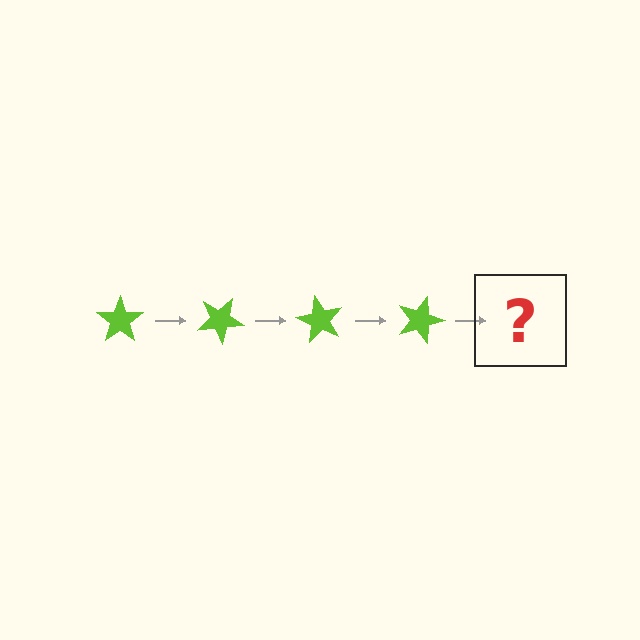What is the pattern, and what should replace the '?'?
The pattern is that the star rotates 30 degrees each step. The '?' should be a lime star rotated 120 degrees.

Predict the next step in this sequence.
The next step is a lime star rotated 120 degrees.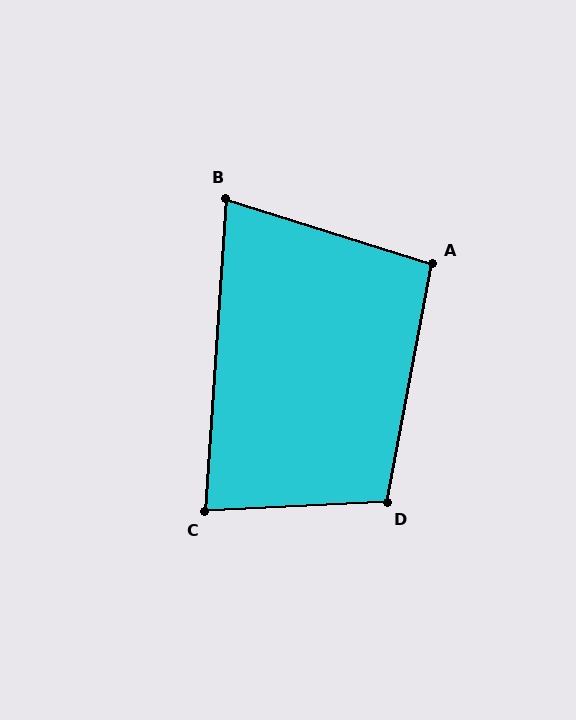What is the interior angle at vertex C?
Approximately 83 degrees (acute).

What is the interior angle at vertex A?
Approximately 97 degrees (obtuse).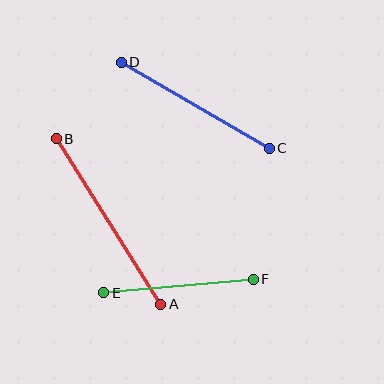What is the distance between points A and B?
The distance is approximately 196 pixels.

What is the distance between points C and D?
The distance is approximately 171 pixels.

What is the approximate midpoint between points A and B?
The midpoint is at approximately (109, 221) pixels.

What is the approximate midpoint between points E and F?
The midpoint is at approximately (179, 286) pixels.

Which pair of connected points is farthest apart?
Points A and B are farthest apart.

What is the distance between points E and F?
The distance is approximately 150 pixels.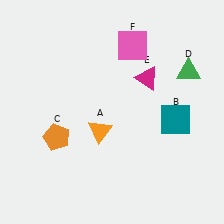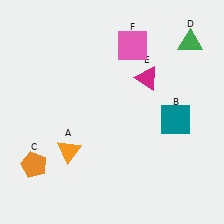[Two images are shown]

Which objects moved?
The objects that moved are: the orange triangle (A), the orange pentagon (C), the green triangle (D).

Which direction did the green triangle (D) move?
The green triangle (D) moved up.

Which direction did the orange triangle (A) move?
The orange triangle (A) moved left.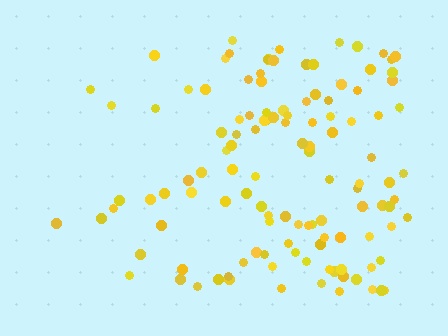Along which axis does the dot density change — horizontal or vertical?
Horizontal.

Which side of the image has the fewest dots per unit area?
The left.